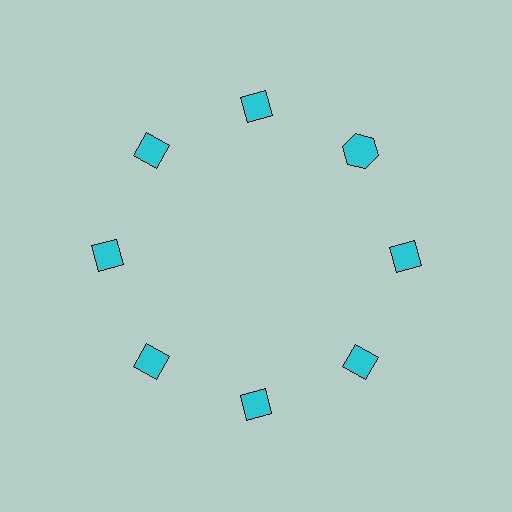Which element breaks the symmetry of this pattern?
The cyan hexagon at roughly the 2 o'clock position breaks the symmetry. All other shapes are cyan diamonds.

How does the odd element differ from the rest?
It has a different shape: hexagon instead of diamond.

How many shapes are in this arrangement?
There are 8 shapes arranged in a ring pattern.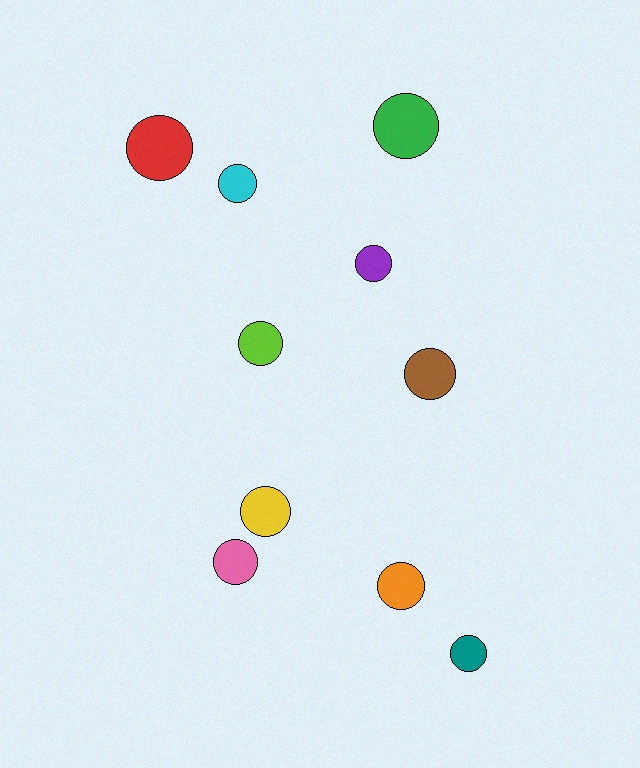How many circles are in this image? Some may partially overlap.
There are 10 circles.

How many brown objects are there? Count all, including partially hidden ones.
There is 1 brown object.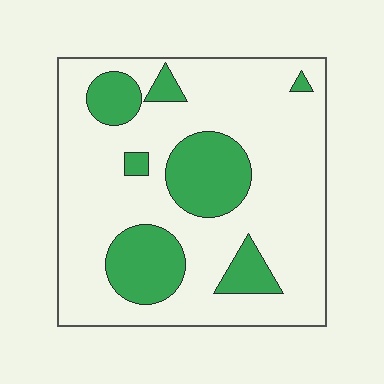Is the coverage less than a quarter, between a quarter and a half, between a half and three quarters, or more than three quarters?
Less than a quarter.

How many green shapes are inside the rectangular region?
7.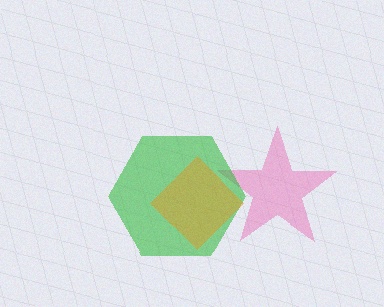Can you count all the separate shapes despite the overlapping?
Yes, there are 3 separate shapes.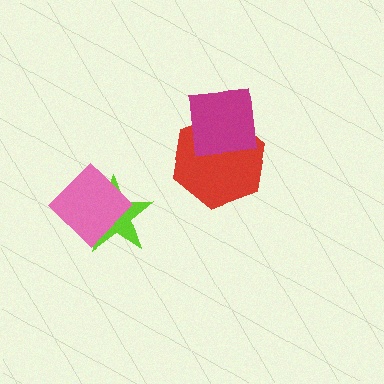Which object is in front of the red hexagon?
The magenta square is in front of the red hexagon.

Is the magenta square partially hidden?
No, no other shape covers it.